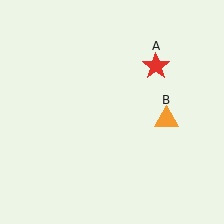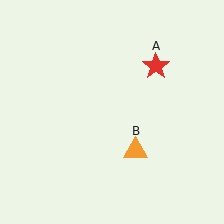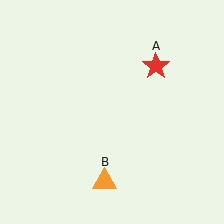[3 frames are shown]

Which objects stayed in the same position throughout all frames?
Red star (object A) remained stationary.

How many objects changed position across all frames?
1 object changed position: orange triangle (object B).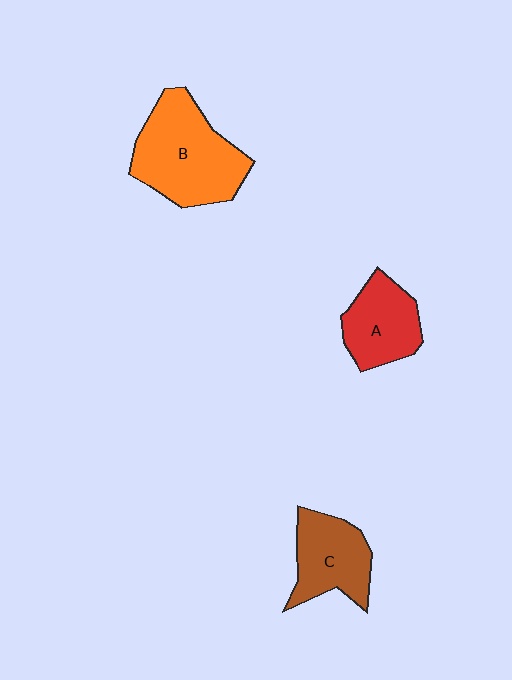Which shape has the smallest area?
Shape A (red).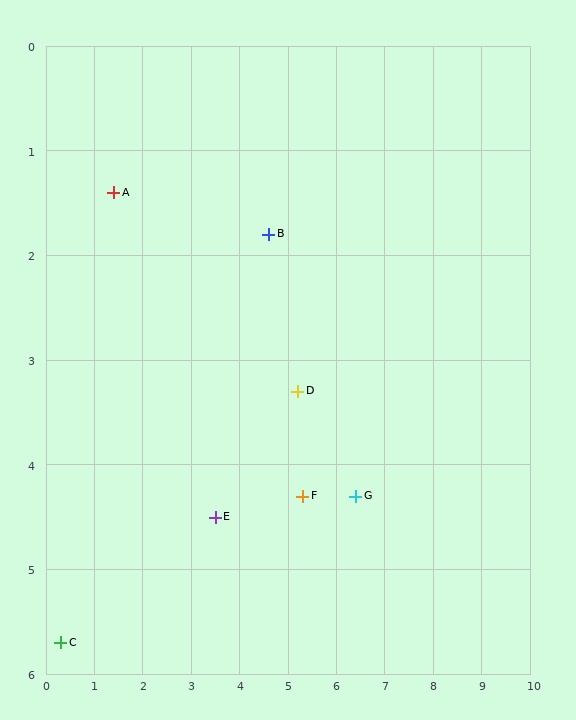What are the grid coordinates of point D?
Point D is at approximately (5.2, 3.3).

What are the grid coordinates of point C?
Point C is at approximately (0.3, 5.7).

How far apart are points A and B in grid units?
Points A and B are about 3.2 grid units apart.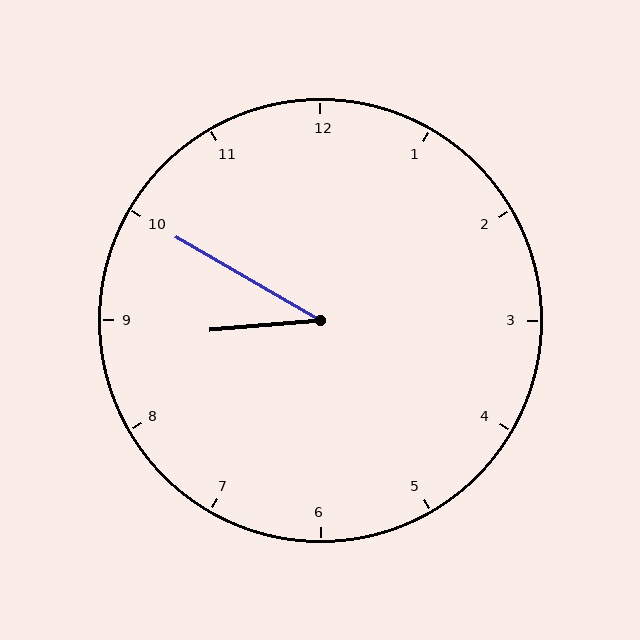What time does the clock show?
8:50.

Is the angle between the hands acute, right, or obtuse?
It is acute.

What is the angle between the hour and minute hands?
Approximately 35 degrees.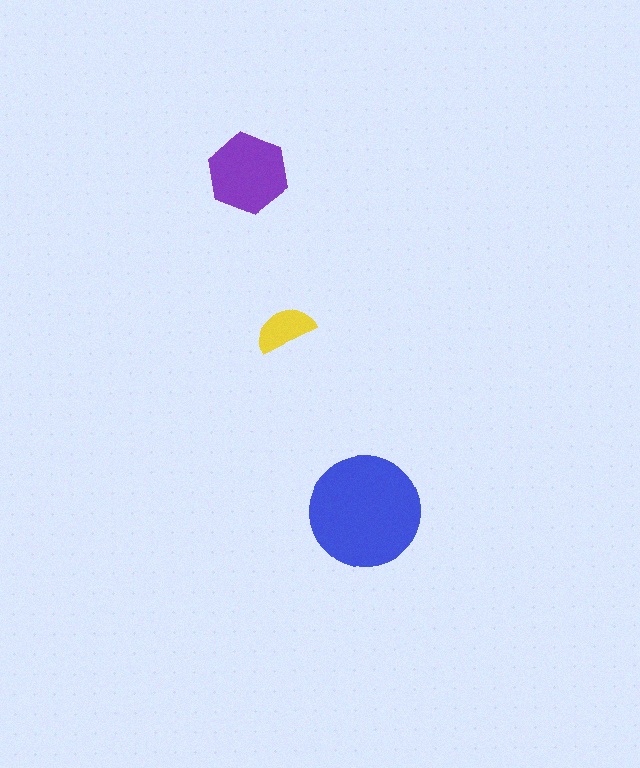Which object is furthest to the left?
The purple hexagon is leftmost.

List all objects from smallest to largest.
The yellow semicircle, the purple hexagon, the blue circle.